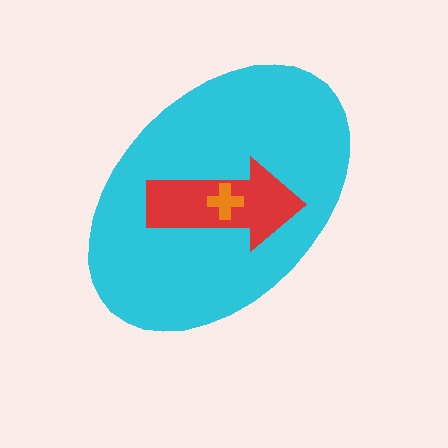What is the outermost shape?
The cyan ellipse.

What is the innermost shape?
The orange cross.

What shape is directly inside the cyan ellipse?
The red arrow.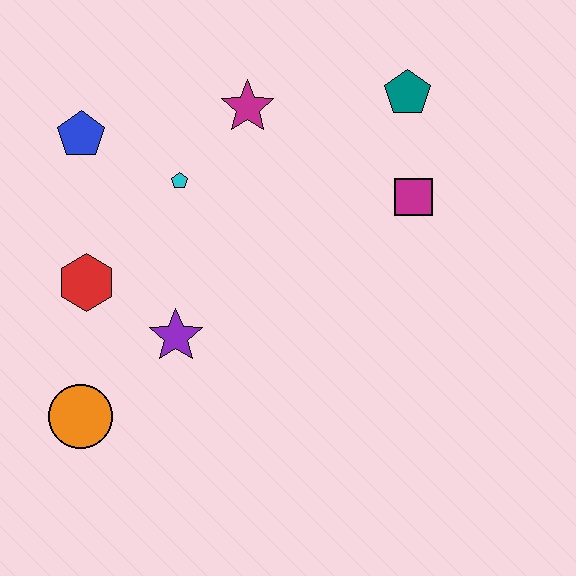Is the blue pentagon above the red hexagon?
Yes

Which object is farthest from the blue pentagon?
The magenta square is farthest from the blue pentagon.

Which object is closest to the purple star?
The red hexagon is closest to the purple star.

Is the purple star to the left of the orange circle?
No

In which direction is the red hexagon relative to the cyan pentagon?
The red hexagon is below the cyan pentagon.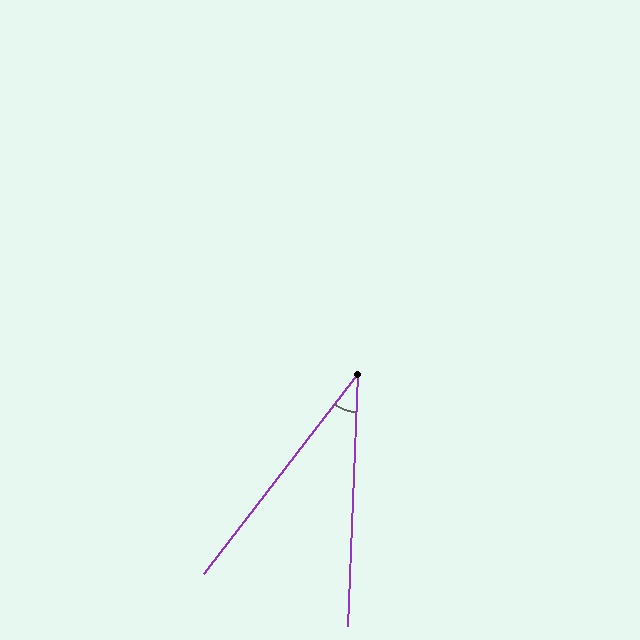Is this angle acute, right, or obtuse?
It is acute.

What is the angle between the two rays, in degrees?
Approximately 35 degrees.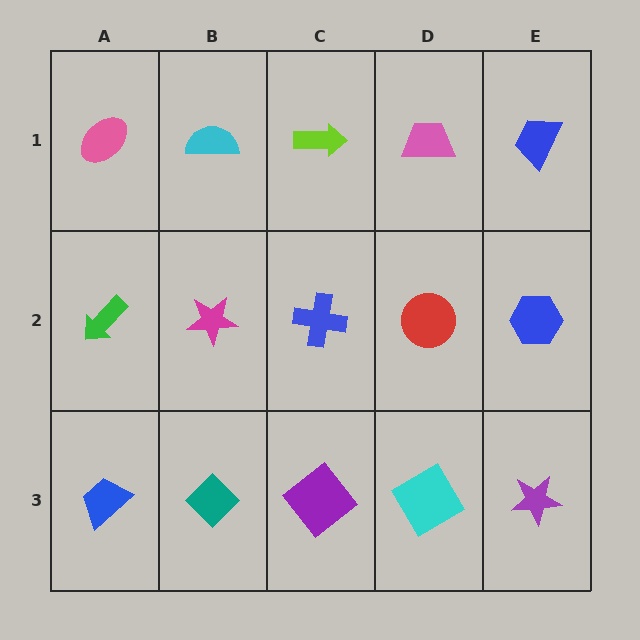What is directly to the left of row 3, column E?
A cyan diamond.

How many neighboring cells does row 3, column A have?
2.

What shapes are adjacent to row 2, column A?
A pink ellipse (row 1, column A), a blue trapezoid (row 3, column A), a magenta star (row 2, column B).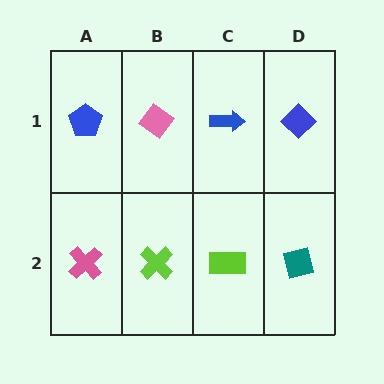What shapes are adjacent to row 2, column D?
A blue diamond (row 1, column D), a lime rectangle (row 2, column C).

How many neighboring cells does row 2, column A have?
2.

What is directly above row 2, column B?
A pink diamond.